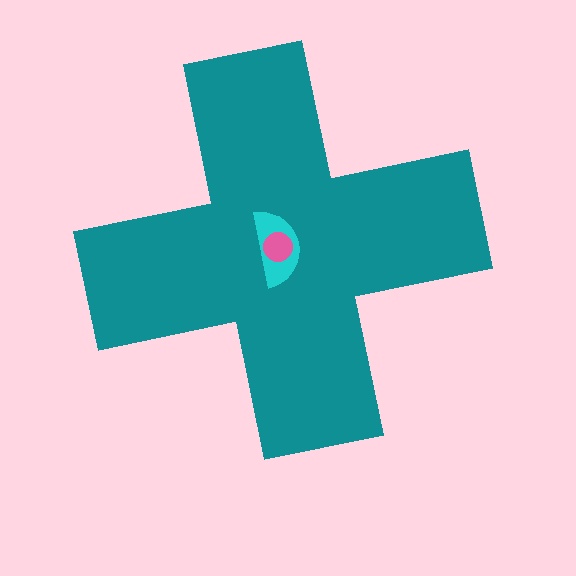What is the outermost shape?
The teal cross.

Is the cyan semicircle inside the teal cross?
Yes.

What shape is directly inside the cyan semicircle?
The pink circle.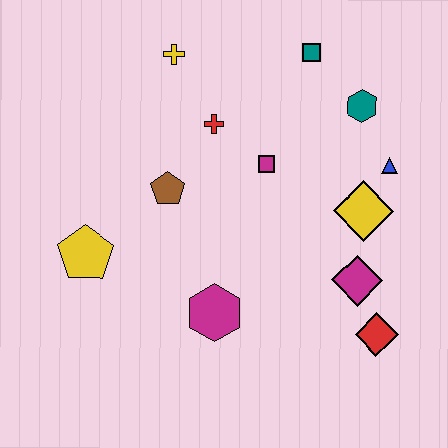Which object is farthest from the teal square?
The yellow pentagon is farthest from the teal square.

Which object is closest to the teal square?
The teal hexagon is closest to the teal square.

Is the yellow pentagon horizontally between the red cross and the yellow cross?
No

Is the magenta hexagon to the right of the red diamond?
No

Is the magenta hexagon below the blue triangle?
Yes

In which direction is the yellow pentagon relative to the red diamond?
The yellow pentagon is to the left of the red diamond.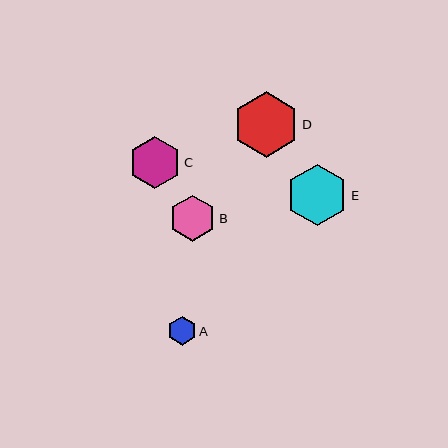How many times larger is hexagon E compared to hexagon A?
Hexagon E is approximately 2.1 times the size of hexagon A.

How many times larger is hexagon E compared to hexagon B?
Hexagon E is approximately 1.3 times the size of hexagon B.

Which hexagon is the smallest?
Hexagon A is the smallest with a size of approximately 29 pixels.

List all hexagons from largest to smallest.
From largest to smallest: D, E, C, B, A.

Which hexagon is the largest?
Hexagon D is the largest with a size of approximately 66 pixels.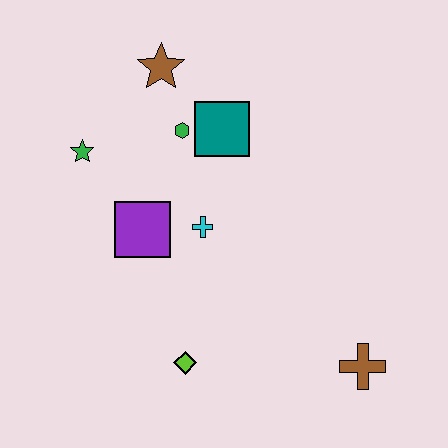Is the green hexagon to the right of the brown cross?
No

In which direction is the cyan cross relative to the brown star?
The cyan cross is below the brown star.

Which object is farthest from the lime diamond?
The brown star is farthest from the lime diamond.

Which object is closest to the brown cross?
The lime diamond is closest to the brown cross.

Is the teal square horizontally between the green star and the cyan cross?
No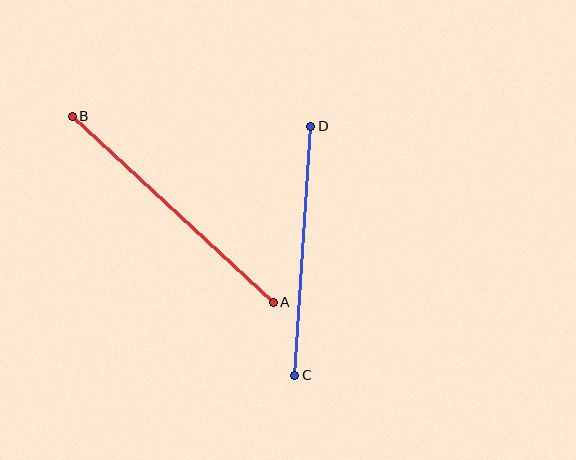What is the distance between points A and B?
The distance is approximately 273 pixels.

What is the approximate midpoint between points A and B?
The midpoint is at approximately (173, 209) pixels.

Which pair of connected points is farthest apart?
Points A and B are farthest apart.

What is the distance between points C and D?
The distance is approximately 249 pixels.